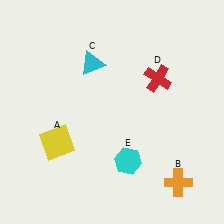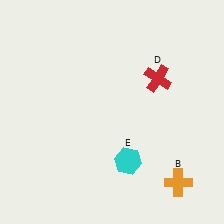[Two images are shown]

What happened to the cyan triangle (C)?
The cyan triangle (C) was removed in Image 2. It was in the top-left area of Image 1.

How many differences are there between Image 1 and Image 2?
There are 2 differences between the two images.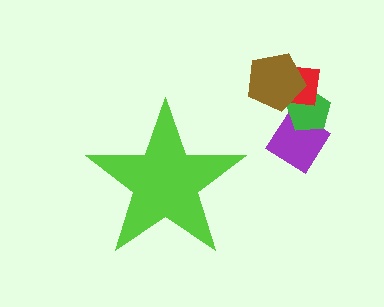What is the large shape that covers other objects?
A lime star.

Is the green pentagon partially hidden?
No, the green pentagon is fully visible.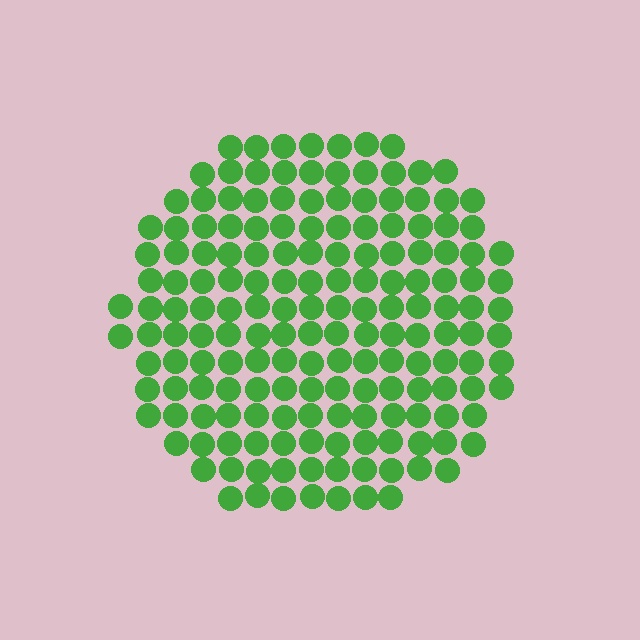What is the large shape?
The large shape is a circle.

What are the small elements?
The small elements are circles.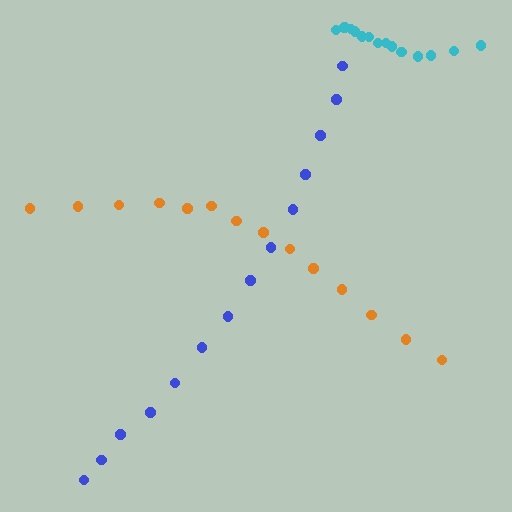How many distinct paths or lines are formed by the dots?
There are 3 distinct paths.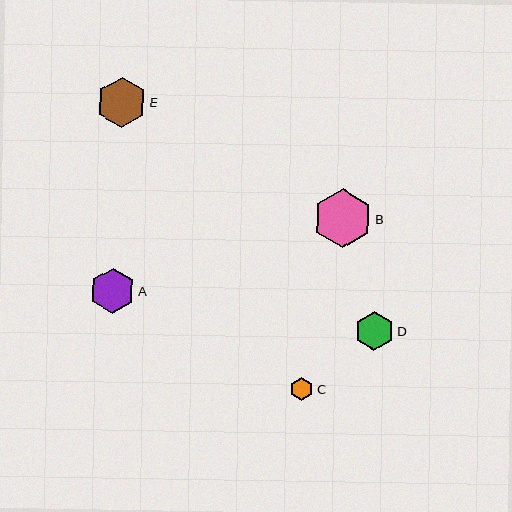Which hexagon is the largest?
Hexagon B is the largest with a size of approximately 58 pixels.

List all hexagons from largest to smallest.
From largest to smallest: B, E, A, D, C.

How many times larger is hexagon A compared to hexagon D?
Hexagon A is approximately 1.1 times the size of hexagon D.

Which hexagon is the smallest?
Hexagon C is the smallest with a size of approximately 24 pixels.